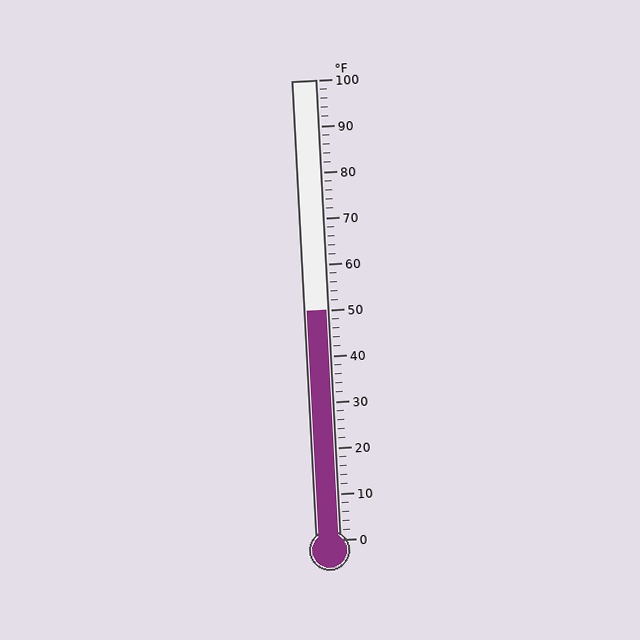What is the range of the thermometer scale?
The thermometer scale ranges from 0°F to 100°F.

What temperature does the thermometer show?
The thermometer shows approximately 50°F.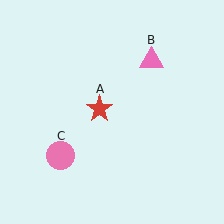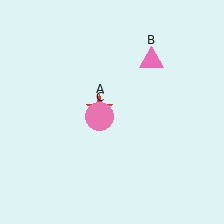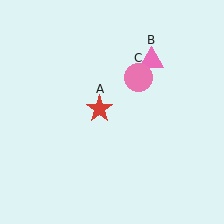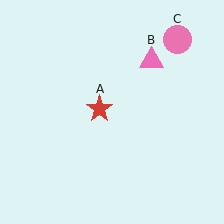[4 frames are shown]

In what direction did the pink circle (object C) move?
The pink circle (object C) moved up and to the right.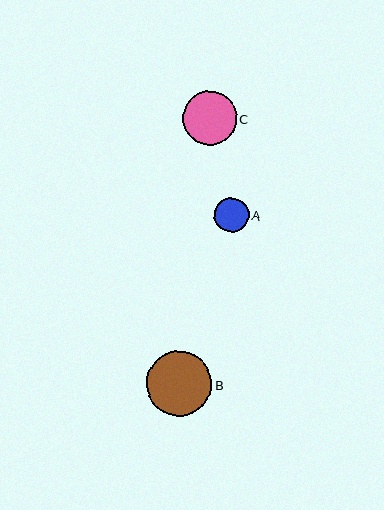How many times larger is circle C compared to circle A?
Circle C is approximately 1.6 times the size of circle A.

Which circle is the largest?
Circle B is the largest with a size of approximately 65 pixels.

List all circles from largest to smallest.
From largest to smallest: B, C, A.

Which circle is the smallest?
Circle A is the smallest with a size of approximately 34 pixels.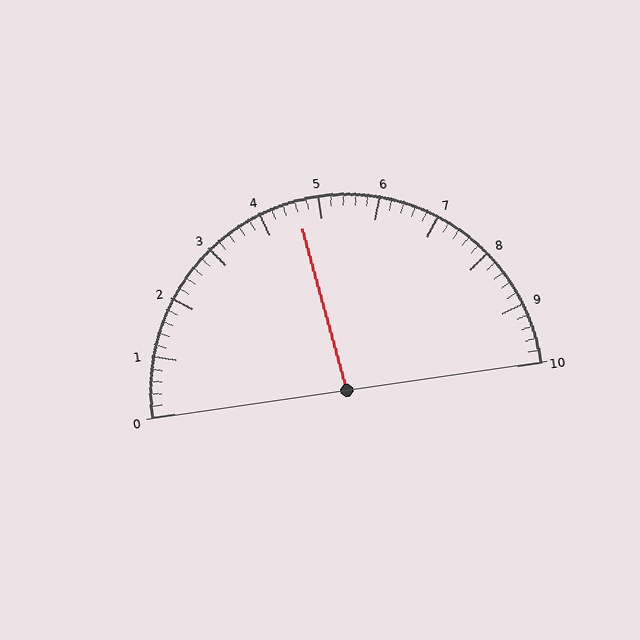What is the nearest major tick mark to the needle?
The nearest major tick mark is 5.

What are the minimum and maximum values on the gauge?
The gauge ranges from 0 to 10.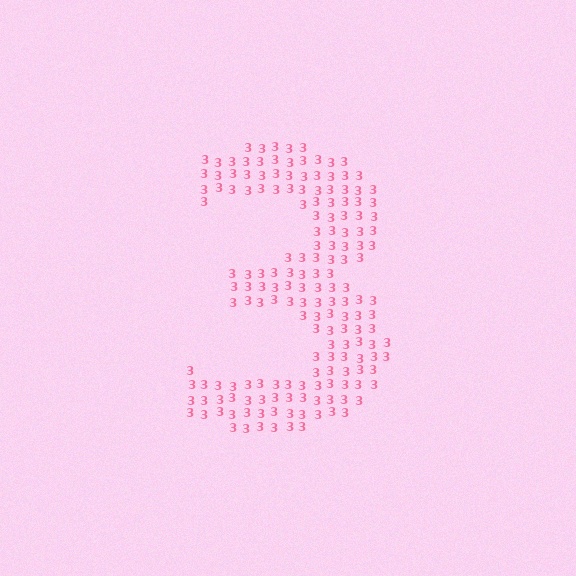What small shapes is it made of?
It is made of small digit 3's.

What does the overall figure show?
The overall figure shows the digit 3.